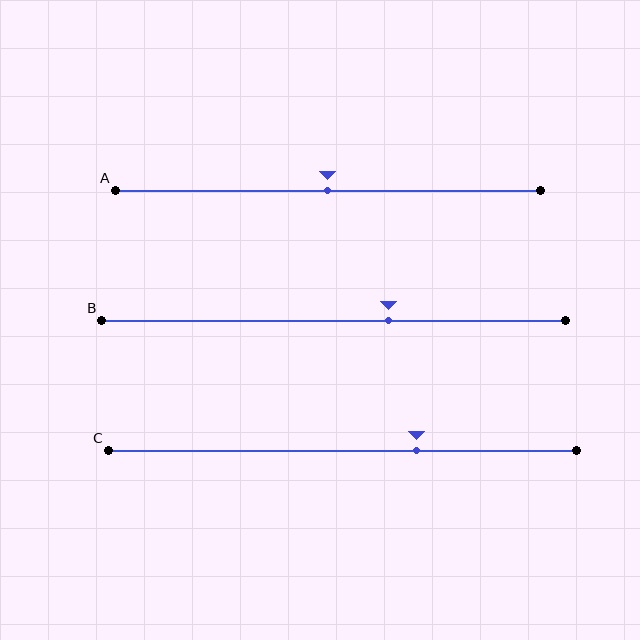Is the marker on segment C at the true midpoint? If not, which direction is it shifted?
No, the marker on segment C is shifted to the right by about 16% of the segment length.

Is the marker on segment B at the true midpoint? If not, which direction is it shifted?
No, the marker on segment B is shifted to the right by about 12% of the segment length.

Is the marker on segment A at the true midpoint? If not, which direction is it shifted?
Yes, the marker on segment A is at the true midpoint.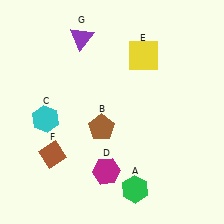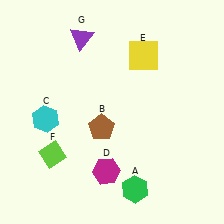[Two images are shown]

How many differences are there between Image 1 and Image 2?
There is 1 difference between the two images.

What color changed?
The diamond (F) changed from brown in Image 1 to lime in Image 2.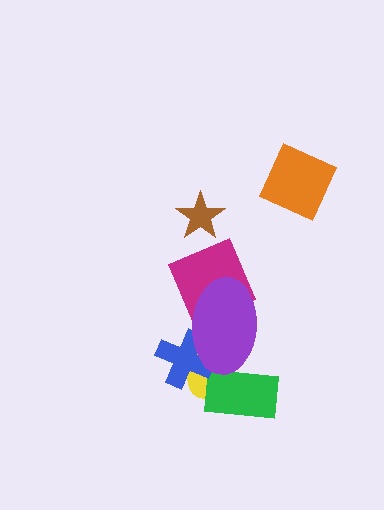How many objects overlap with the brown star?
0 objects overlap with the brown star.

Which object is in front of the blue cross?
The purple ellipse is in front of the blue cross.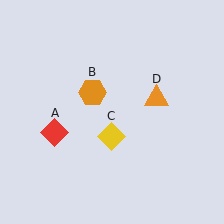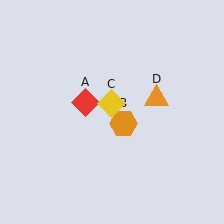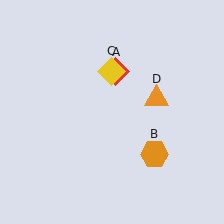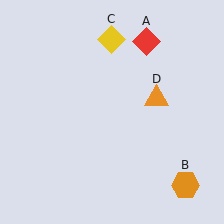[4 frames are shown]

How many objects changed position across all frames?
3 objects changed position: red diamond (object A), orange hexagon (object B), yellow diamond (object C).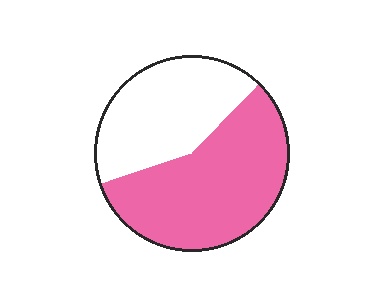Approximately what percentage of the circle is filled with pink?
Approximately 60%.